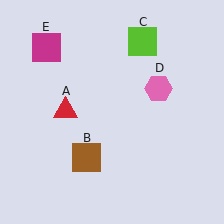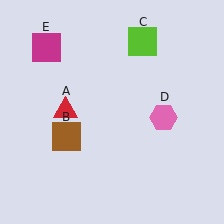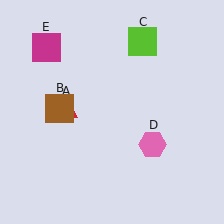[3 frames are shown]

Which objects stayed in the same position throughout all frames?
Red triangle (object A) and lime square (object C) and magenta square (object E) remained stationary.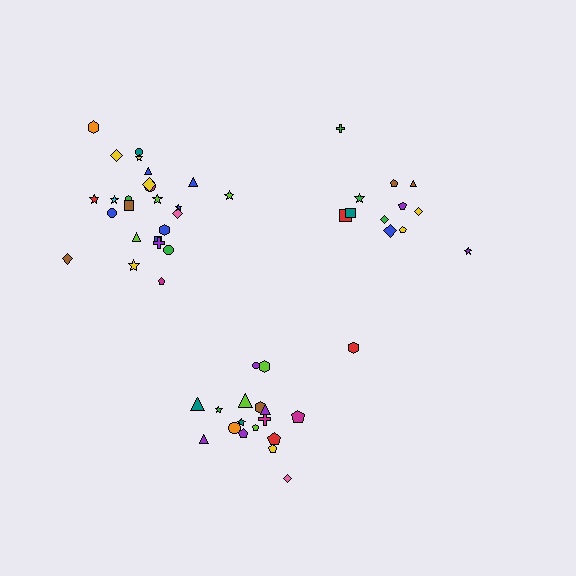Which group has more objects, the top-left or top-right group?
The top-left group.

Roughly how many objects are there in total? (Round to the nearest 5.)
Roughly 55 objects in total.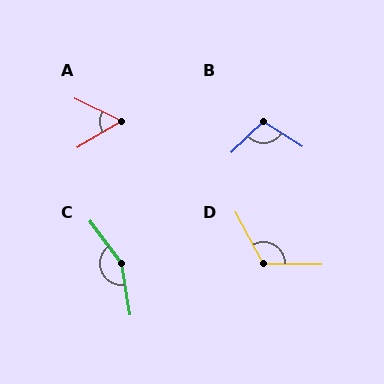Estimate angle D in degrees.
Approximately 118 degrees.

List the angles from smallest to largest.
A (56°), B (104°), D (118°), C (153°).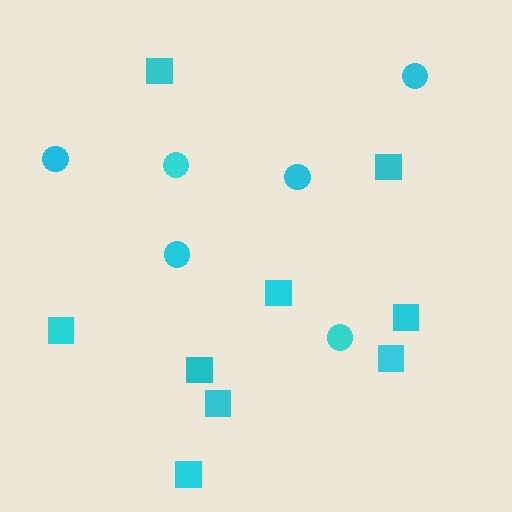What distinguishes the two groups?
There are 2 groups: one group of squares (9) and one group of circles (6).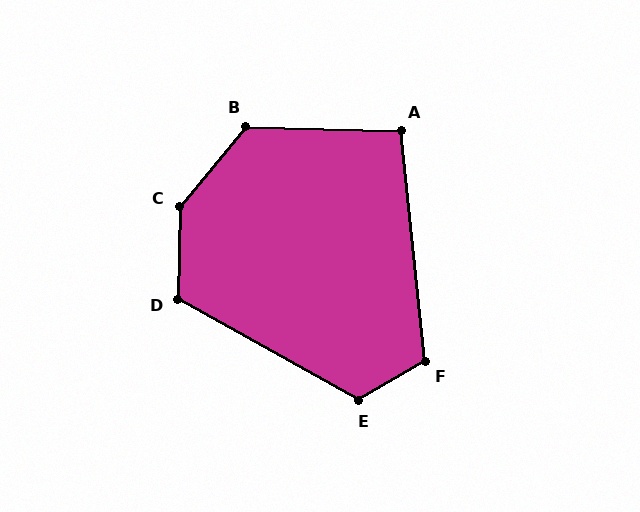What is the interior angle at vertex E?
Approximately 121 degrees (obtuse).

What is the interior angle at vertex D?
Approximately 118 degrees (obtuse).